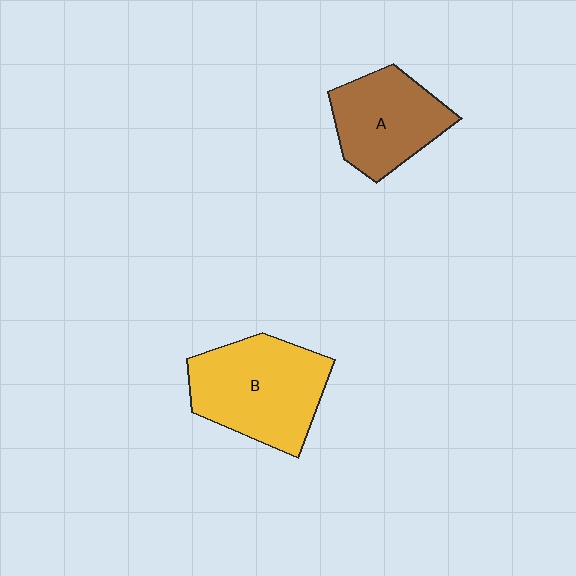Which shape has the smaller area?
Shape A (brown).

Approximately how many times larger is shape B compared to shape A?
Approximately 1.3 times.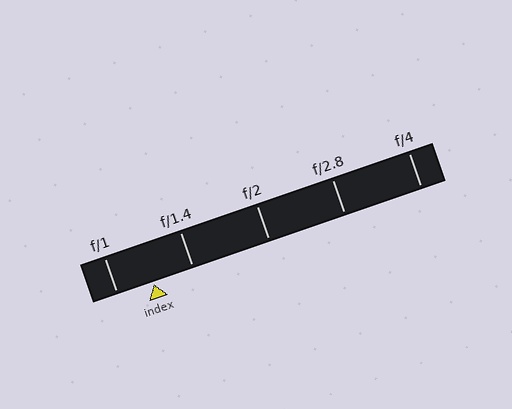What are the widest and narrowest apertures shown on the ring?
The widest aperture shown is f/1 and the narrowest is f/4.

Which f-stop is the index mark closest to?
The index mark is closest to f/1.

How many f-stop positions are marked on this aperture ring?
There are 5 f-stop positions marked.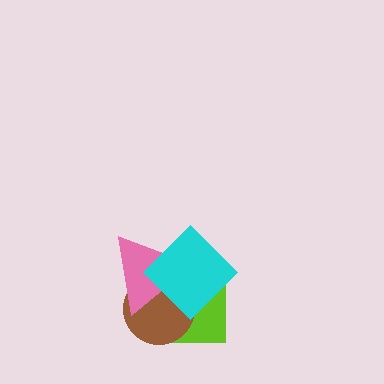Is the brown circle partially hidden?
Yes, it is partially covered by another shape.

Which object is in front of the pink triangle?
The cyan diamond is in front of the pink triangle.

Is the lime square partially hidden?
Yes, it is partially covered by another shape.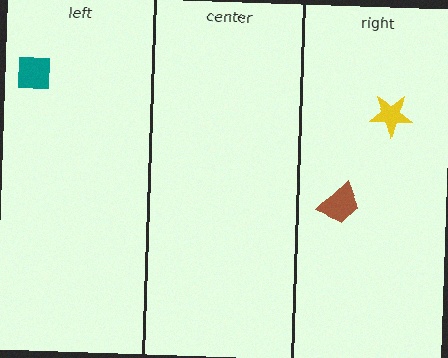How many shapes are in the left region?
1.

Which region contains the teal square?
The left region.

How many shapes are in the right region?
2.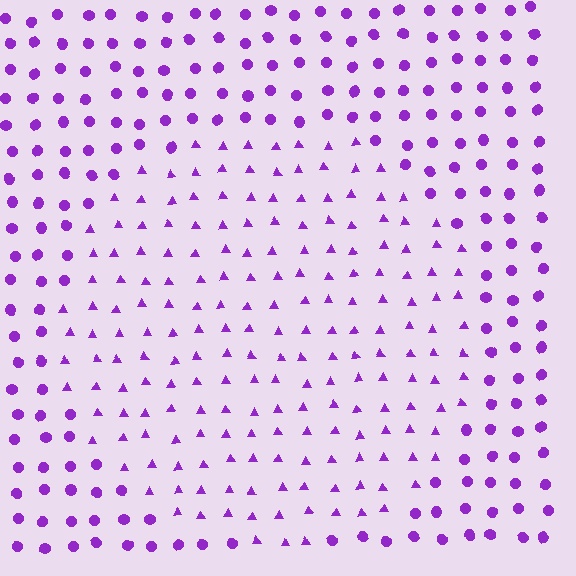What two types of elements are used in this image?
The image uses triangles inside the circle region and circles outside it.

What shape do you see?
I see a circle.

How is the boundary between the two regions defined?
The boundary is defined by a change in element shape: triangles inside vs. circles outside. All elements share the same color and spacing.